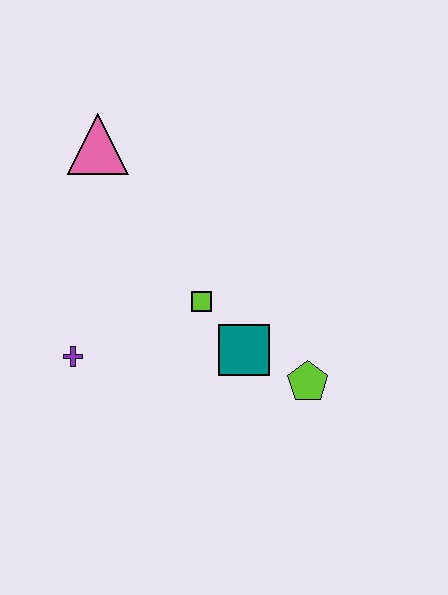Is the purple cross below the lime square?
Yes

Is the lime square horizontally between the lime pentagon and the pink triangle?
Yes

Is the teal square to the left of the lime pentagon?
Yes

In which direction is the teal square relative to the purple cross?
The teal square is to the right of the purple cross.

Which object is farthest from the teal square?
The pink triangle is farthest from the teal square.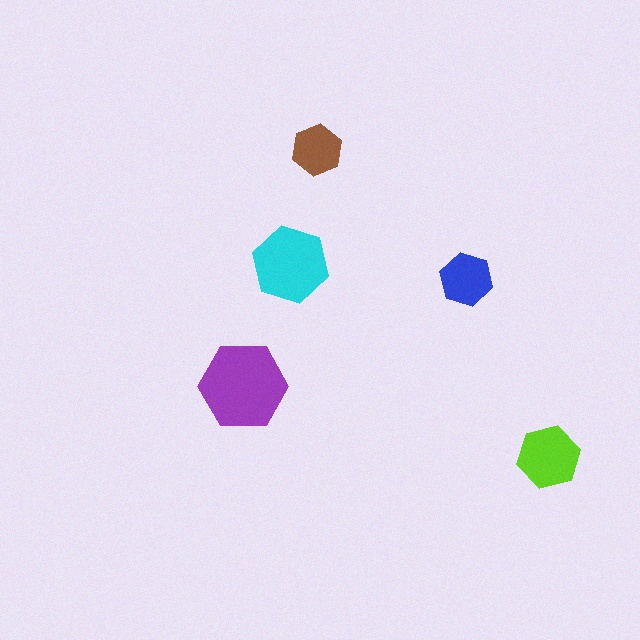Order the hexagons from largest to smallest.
the purple one, the cyan one, the lime one, the blue one, the brown one.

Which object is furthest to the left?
The purple hexagon is leftmost.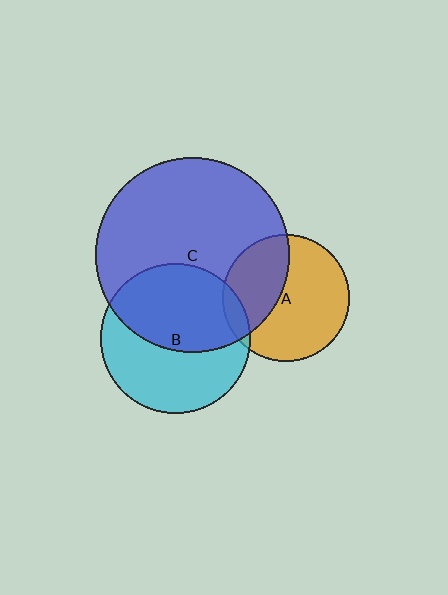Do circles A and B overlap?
Yes.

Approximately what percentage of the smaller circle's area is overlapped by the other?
Approximately 10%.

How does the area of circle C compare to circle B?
Approximately 1.7 times.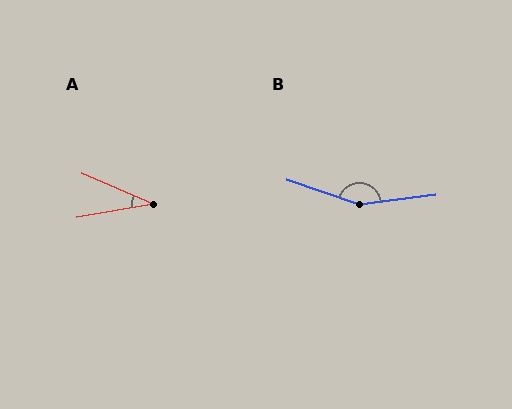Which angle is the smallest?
A, at approximately 34 degrees.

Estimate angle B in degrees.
Approximately 154 degrees.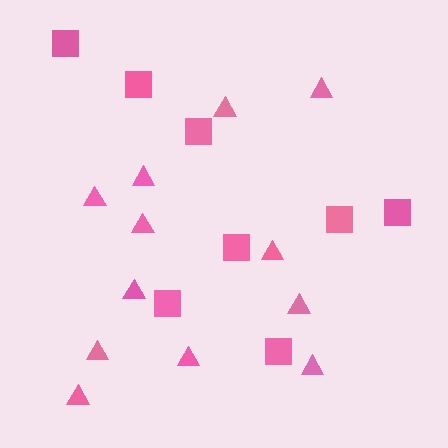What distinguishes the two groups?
There are 2 groups: one group of triangles (12) and one group of squares (8).